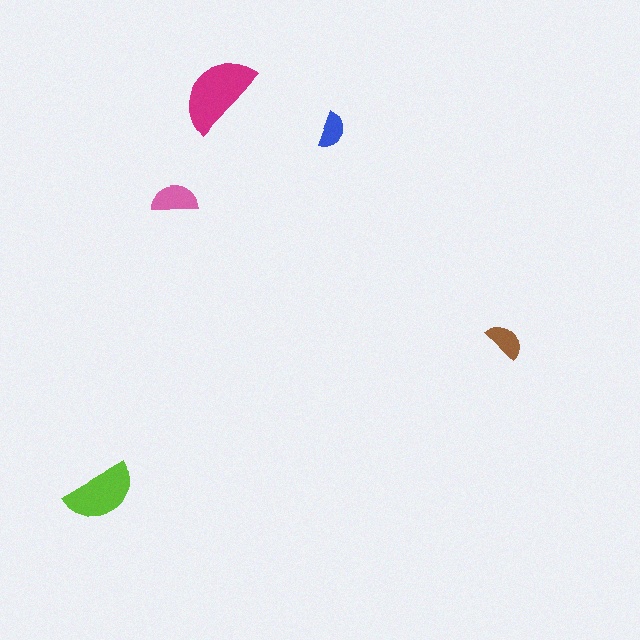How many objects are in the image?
There are 5 objects in the image.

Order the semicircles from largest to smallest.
the magenta one, the lime one, the pink one, the brown one, the blue one.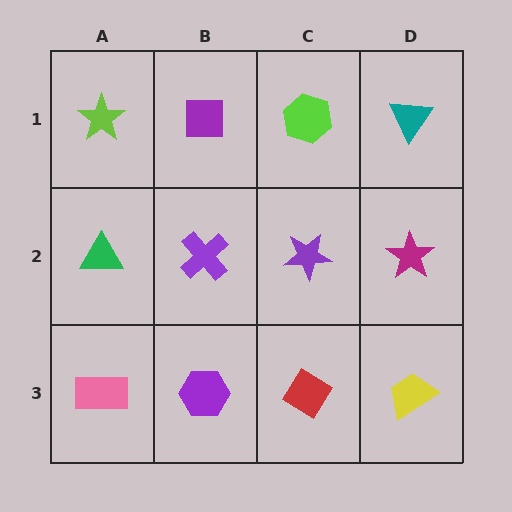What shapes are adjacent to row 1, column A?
A green triangle (row 2, column A), a purple square (row 1, column B).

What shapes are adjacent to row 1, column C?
A purple star (row 2, column C), a purple square (row 1, column B), a teal triangle (row 1, column D).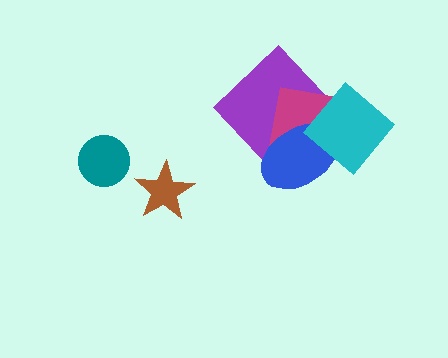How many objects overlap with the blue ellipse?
3 objects overlap with the blue ellipse.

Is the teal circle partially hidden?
No, no other shape covers it.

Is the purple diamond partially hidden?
Yes, it is partially covered by another shape.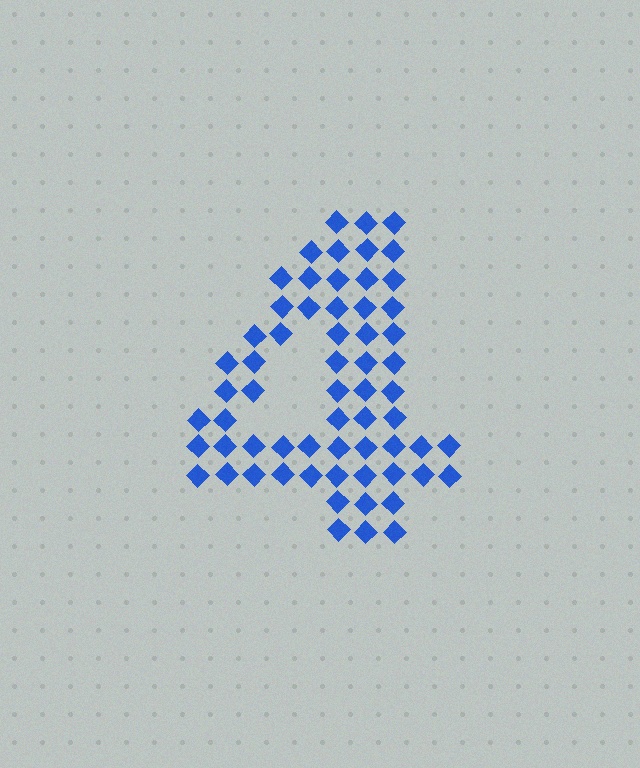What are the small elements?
The small elements are diamonds.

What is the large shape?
The large shape is the digit 4.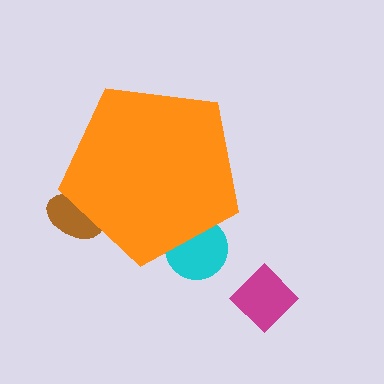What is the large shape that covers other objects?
An orange pentagon.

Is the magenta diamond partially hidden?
No, the magenta diamond is fully visible.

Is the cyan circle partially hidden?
Yes, the cyan circle is partially hidden behind the orange pentagon.